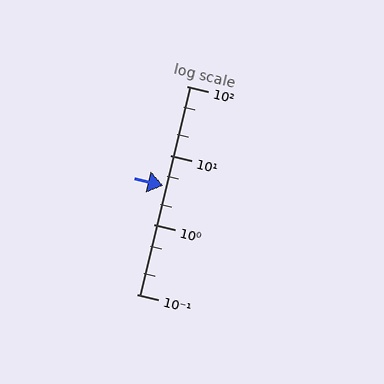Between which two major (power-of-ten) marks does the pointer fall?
The pointer is between 1 and 10.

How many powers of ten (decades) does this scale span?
The scale spans 3 decades, from 0.1 to 100.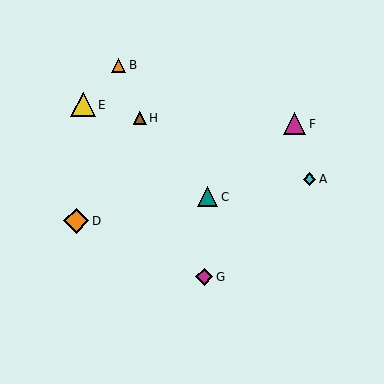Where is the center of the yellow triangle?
The center of the yellow triangle is at (83, 105).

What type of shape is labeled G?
Shape G is a magenta diamond.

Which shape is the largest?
The orange diamond (labeled D) is the largest.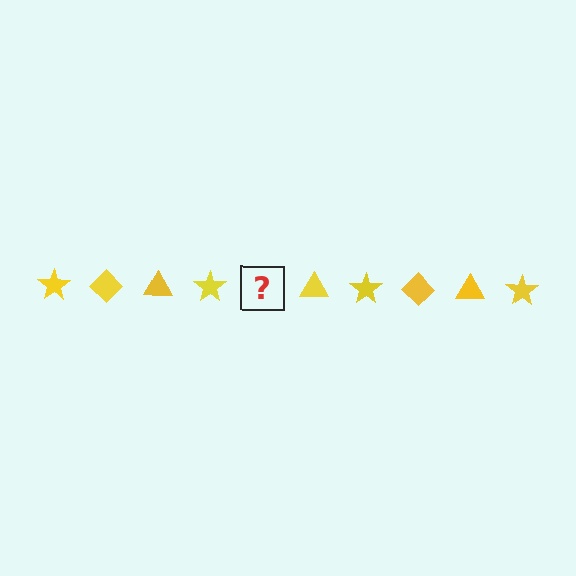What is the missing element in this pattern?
The missing element is a yellow diamond.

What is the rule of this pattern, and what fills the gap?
The rule is that the pattern cycles through star, diamond, triangle shapes in yellow. The gap should be filled with a yellow diamond.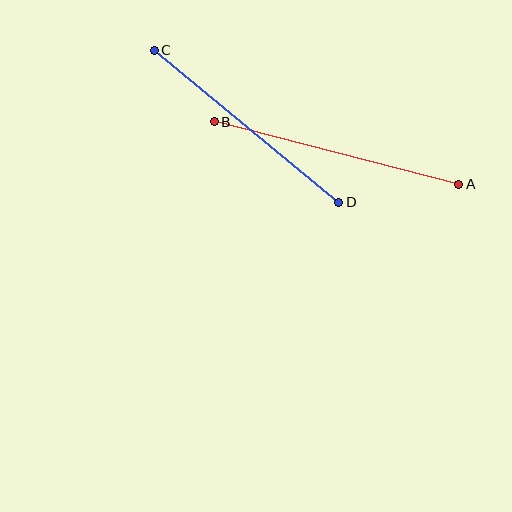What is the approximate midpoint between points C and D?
The midpoint is at approximately (247, 126) pixels.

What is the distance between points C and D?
The distance is approximately 239 pixels.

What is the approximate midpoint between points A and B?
The midpoint is at approximately (336, 153) pixels.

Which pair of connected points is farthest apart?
Points A and B are farthest apart.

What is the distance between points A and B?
The distance is approximately 252 pixels.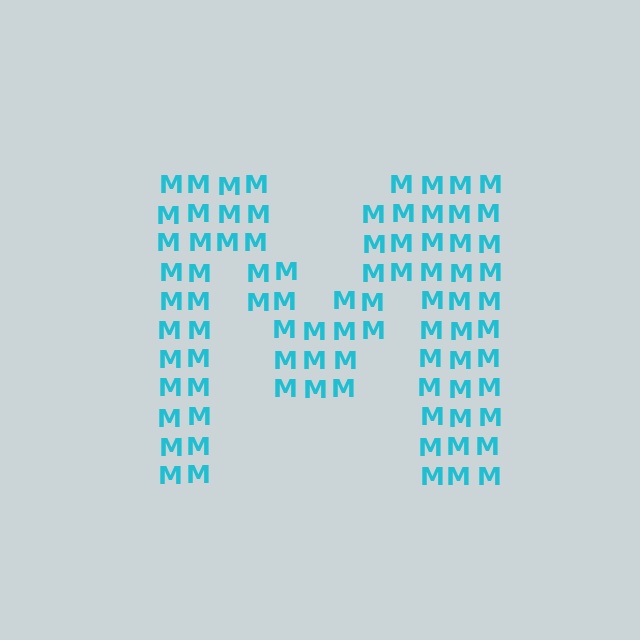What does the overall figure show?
The overall figure shows the letter M.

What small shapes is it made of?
It is made of small letter M's.